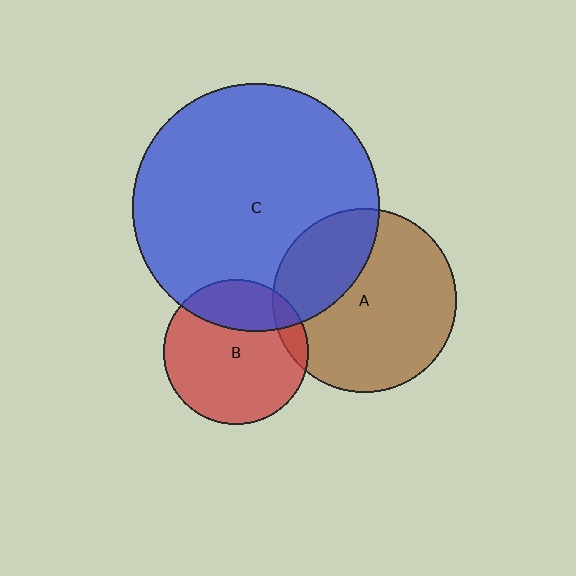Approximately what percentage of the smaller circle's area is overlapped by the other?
Approximately 10%.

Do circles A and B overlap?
Yes.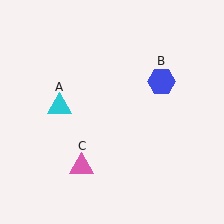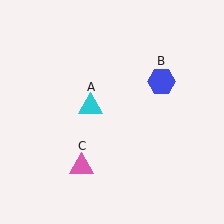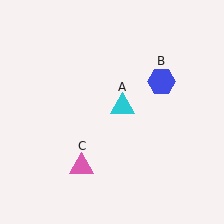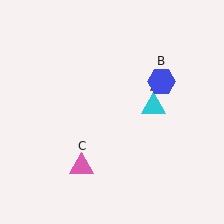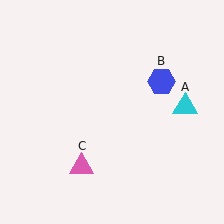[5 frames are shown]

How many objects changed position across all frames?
1 object changed position: cyan triangle (object A).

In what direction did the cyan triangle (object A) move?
The cyan triangle (object A) moved right.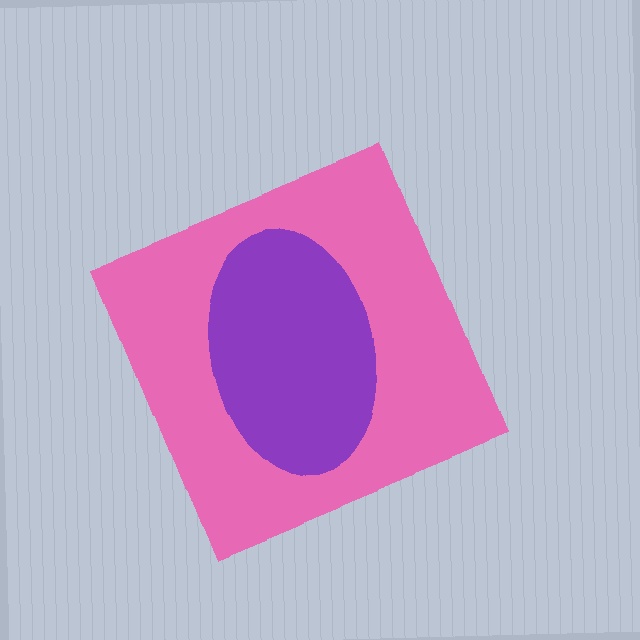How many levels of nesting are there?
2.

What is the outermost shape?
The pink diamond.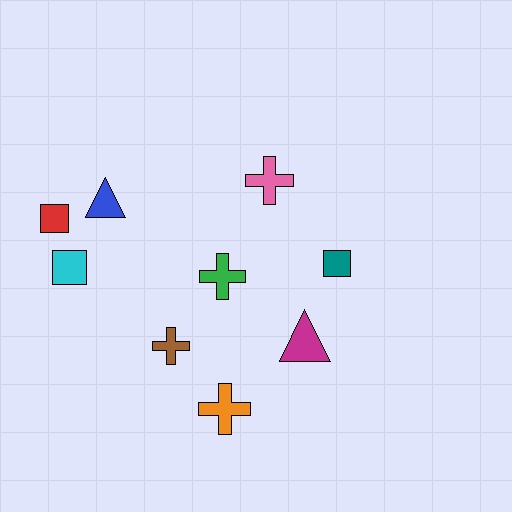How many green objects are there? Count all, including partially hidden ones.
There is 1 green object.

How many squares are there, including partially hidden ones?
There are 3 squares.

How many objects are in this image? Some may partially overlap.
There are 9 objects.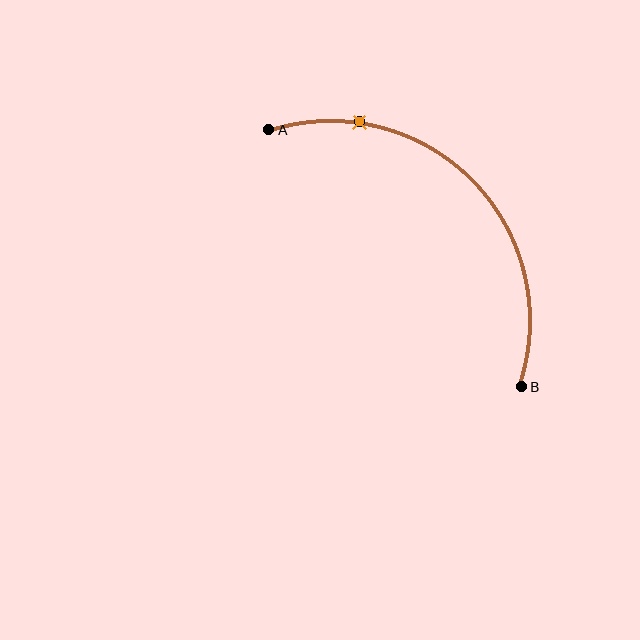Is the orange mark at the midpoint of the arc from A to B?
No. The orange mark lies on the arc but is closer to endpoint A. The arc midpoint would be at the point on the curve equidistant along the arc from both A and B.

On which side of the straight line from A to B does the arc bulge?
The arc bulges above and to the right of the straight line connecting A and B.